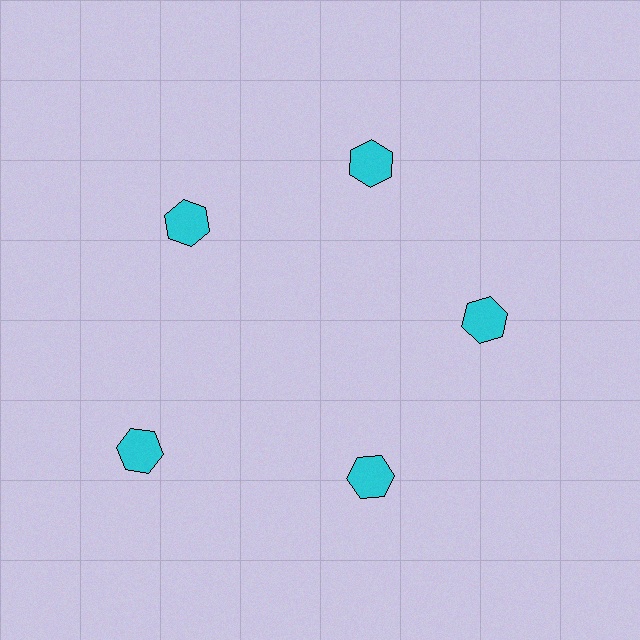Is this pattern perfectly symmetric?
No. The 5 cyan hexagons are arranged in a ring, but one element near the 8 o'clock position is pushed outward from the center, breaking the 5-fold rotational symmetry.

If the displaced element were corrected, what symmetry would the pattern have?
It would have 5-fold rotational symmetry — the pattern would map onto itself every 72 degrees.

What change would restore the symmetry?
The symmetry would be restored by moving it inward, back onto the ring so that all 5 hexagons sit at equal angles and equal distance from the center.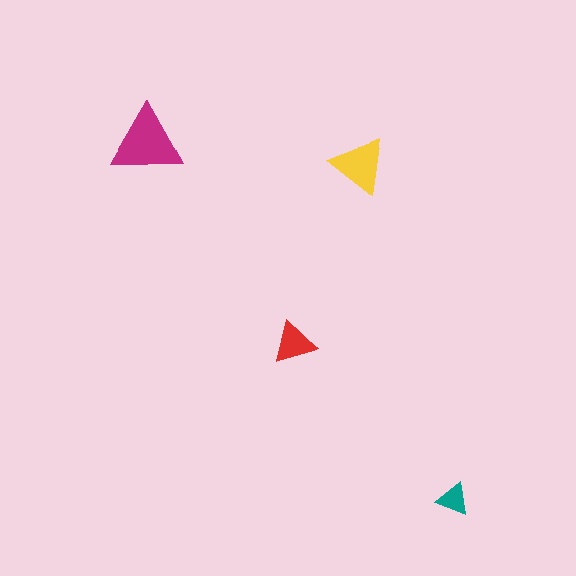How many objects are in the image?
There are 4 objects in the image.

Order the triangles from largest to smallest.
the magenta one, the yellow one, the red one, the teal one.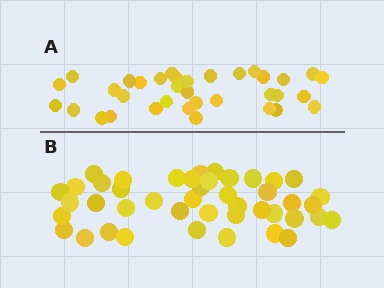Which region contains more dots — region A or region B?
Region B (the bottom region) has more dots.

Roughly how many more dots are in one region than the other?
Region B has roughly 8 or so more dots than region A.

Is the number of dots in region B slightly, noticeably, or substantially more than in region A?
Region B has noticeably more, but not dramatically so. The ratio is roughly 1.3 to 1.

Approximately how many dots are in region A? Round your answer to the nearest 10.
About 40 dots. (The exact count is 35, which rounds to 40.)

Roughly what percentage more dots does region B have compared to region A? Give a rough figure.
About 25% more.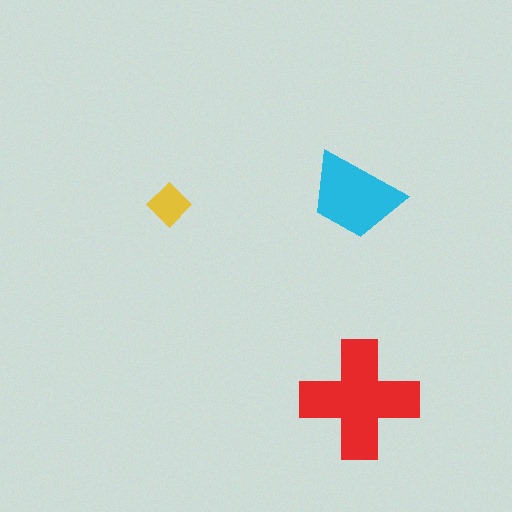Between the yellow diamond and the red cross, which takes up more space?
The red cross.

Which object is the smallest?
The yellow diamond.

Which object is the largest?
The red cross.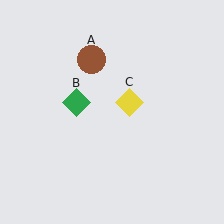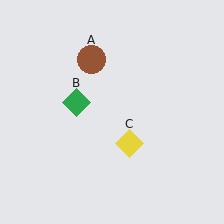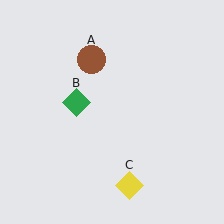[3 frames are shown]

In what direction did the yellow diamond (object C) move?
The yellow diamond (object C) moved down.